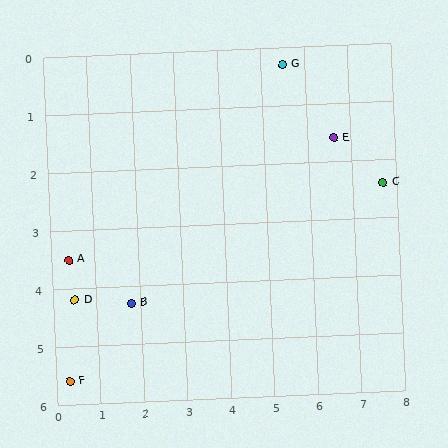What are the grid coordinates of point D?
Point D is at approximately (0.5, 4.2).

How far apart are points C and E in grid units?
Points C and E are about 1.4 grid units apart.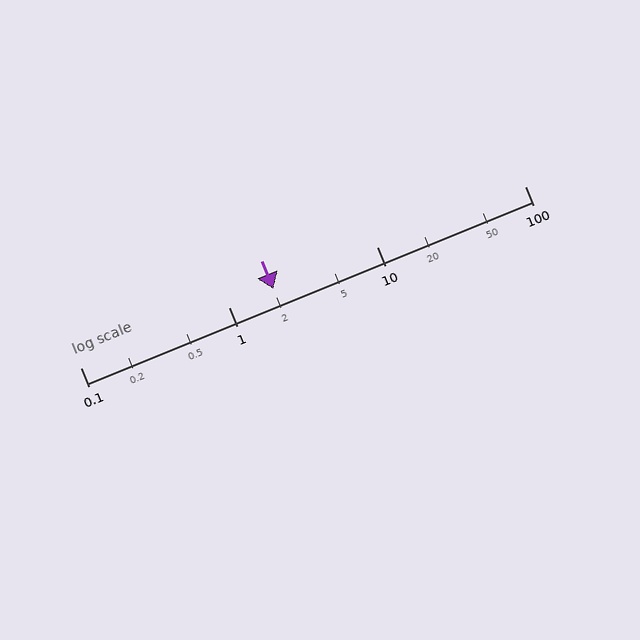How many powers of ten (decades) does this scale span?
The scale spans 3 decades, from 0.1 to 100.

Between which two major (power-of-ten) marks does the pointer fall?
The pointer is between 1 and 10.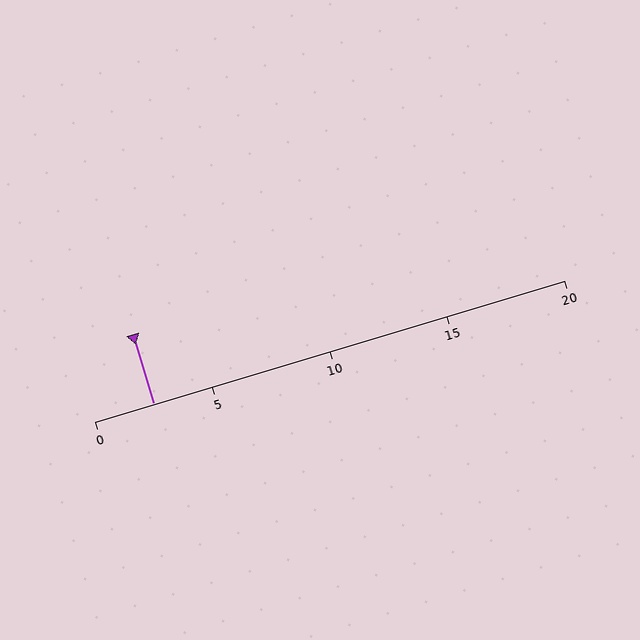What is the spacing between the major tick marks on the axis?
The major ticks are spaced 5 apart.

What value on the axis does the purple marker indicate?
The marker indicates approximately 2.5.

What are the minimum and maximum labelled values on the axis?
The axis runs from 0 to 20.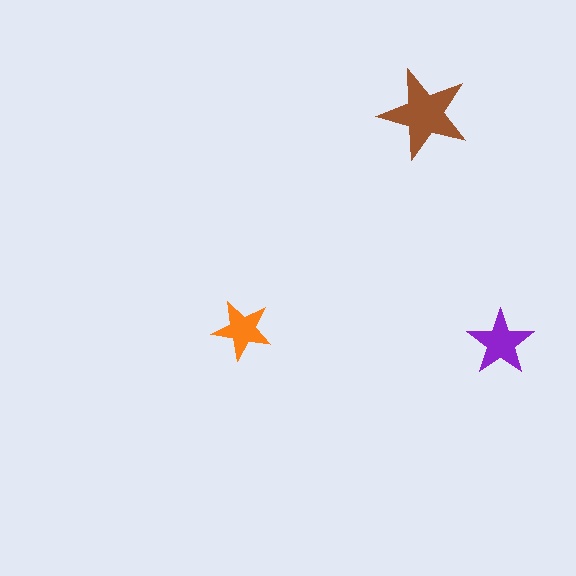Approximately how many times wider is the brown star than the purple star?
About 1.5 times wider.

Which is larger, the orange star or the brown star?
The brown one.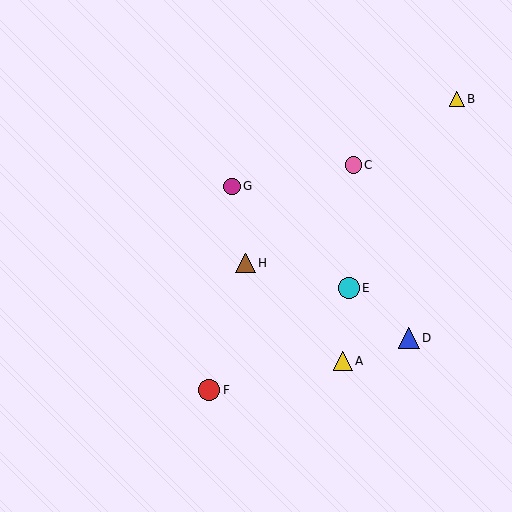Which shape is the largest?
The cyan circle (labeled E) is the largest.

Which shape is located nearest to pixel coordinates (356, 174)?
The pink circle (labeled C) at (353, 165) is nearest to that location.